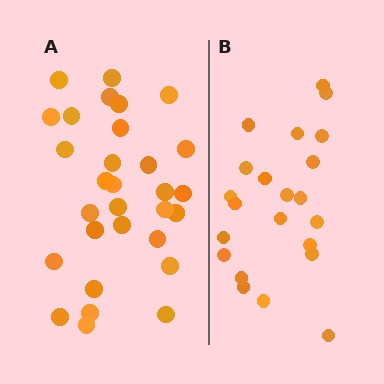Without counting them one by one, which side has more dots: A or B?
Region A (the left region) has more dots.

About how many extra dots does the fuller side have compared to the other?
Region A has roughly 8 or so more dots than region B.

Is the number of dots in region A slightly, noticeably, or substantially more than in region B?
Region A has noticeably more, but not dramatically so. The ratio is roughly 1.4 to 1.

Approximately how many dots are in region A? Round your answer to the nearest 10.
About 30 dots.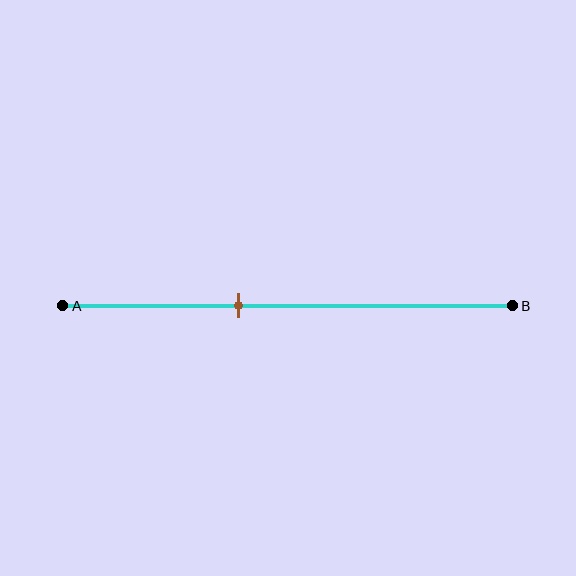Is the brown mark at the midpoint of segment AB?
No, the mark is at about 40% from A, not at the 50% midpoint.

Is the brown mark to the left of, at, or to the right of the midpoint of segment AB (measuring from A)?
The brown mark is to the left of the midpoint of segment AB.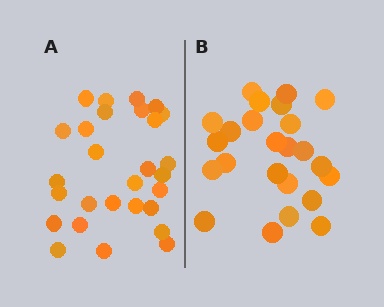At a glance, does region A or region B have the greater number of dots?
Region A (the left region) has more dots.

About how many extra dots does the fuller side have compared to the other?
Region A has about 4 more dots than region B.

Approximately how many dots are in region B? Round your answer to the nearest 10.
About 20 dots. (The exact count is 24, which rounds to 20.)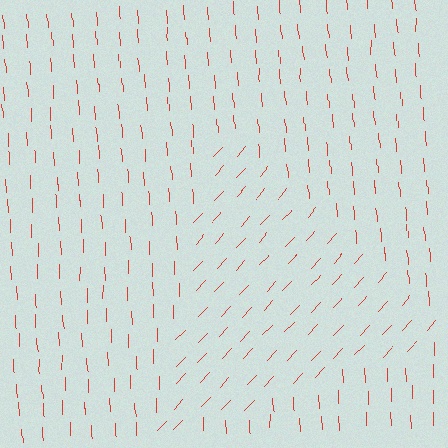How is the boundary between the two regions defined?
The boundary is defined purely by a change in line orientation (approximately 45 degrees difference). All lines are the same color and thickness.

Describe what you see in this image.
The image is filled with small red line segments. A triangle region in the image has lines oriented differently from the surrounding lines, creating a visible texture boundary.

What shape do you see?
I see a triangle.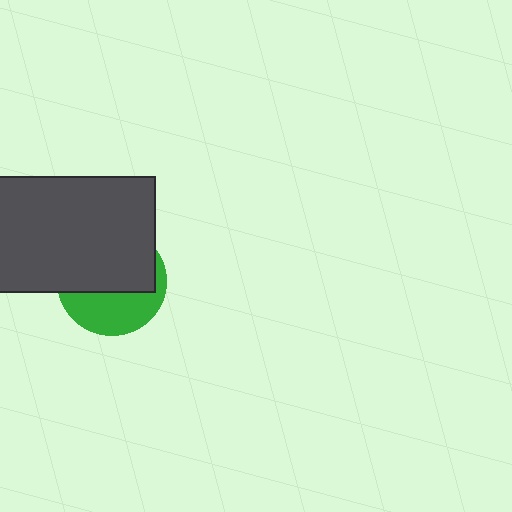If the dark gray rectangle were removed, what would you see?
You would see the complete green circle.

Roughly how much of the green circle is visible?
A small part of it is visible (roughly 40%).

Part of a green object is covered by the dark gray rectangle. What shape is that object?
It is a circle.